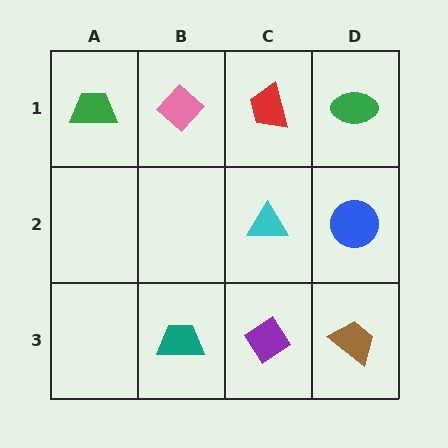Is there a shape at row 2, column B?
No, that cell is empty.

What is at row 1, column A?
A green trapezoid.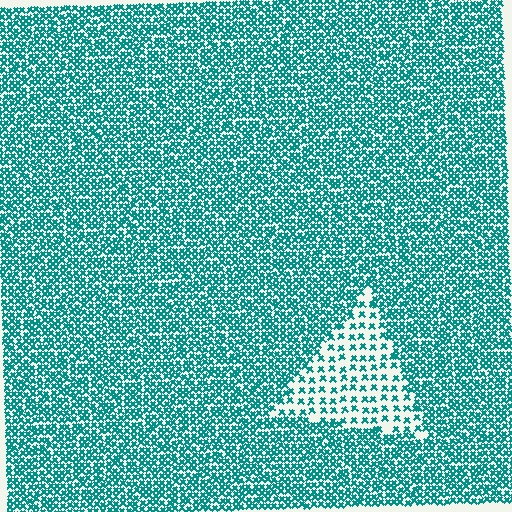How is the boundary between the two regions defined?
The boundary is defined by a change in element density (approximately 2.5x ratio). All elements are the same color, size, and shape.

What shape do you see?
I see a triangle.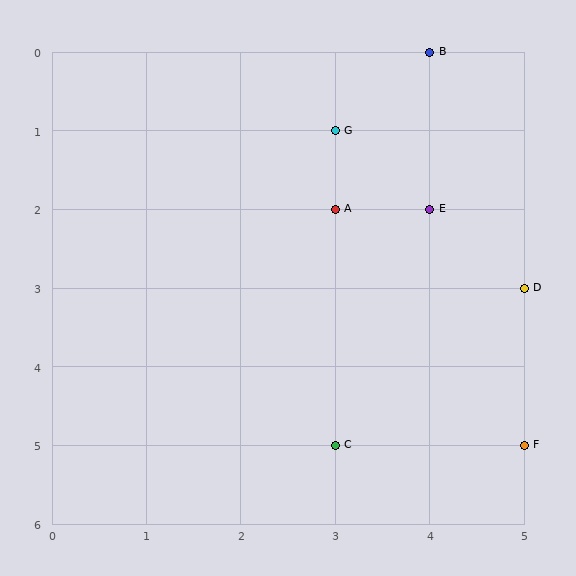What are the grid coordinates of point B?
Point B is at grid coordinates (4, 0).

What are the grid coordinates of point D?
Point D is at grid coordinates (5, 3).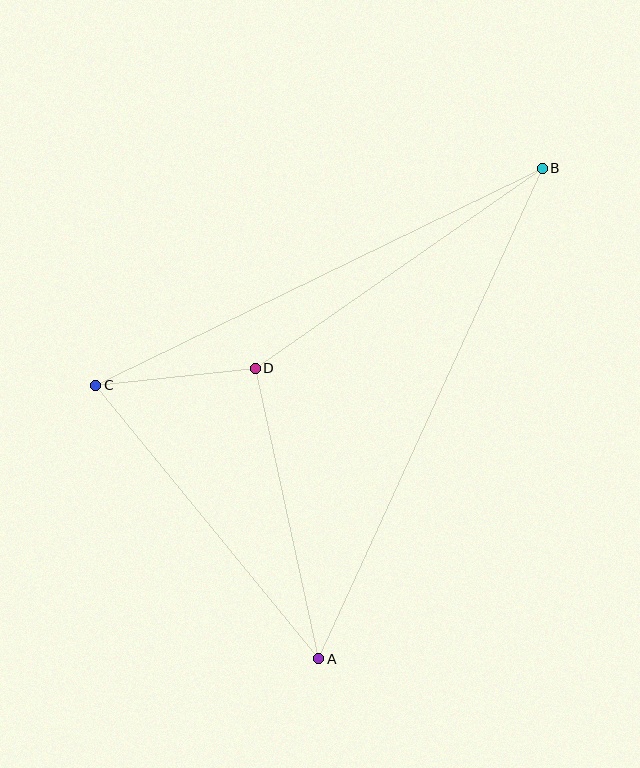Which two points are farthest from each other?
Points A and B are farthest from each other.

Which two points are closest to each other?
Points C and D are closest to each other.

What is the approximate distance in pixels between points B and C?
The distance between B and C is approximately 497 pixels.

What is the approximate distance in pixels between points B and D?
The distance between B and D is approximately 350 pixels.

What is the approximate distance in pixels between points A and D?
The distance between A and D is approximately 297 pixels.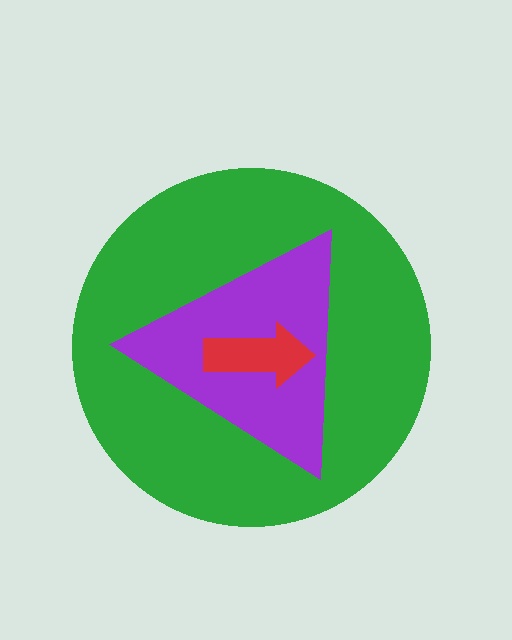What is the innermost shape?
The red arrow.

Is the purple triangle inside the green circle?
Yes.